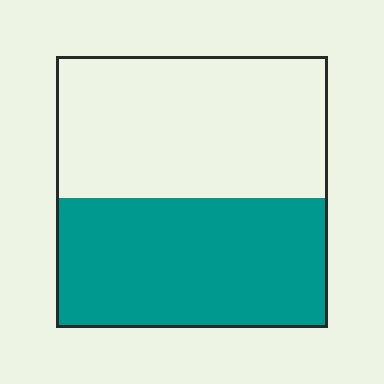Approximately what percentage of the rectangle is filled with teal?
Approximately 50%.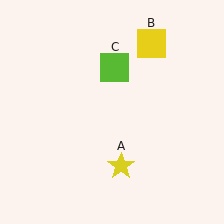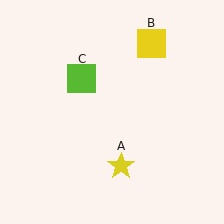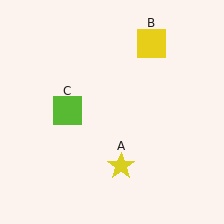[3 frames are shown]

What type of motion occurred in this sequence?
The lime square (object C) rotated counterclockwise around the center of the scene.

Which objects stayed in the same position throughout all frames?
Yellow star (object A) and yellow square (object B) remained stationary.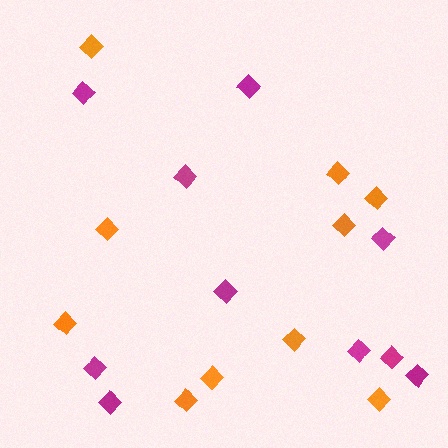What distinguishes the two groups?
There are 2 groups: one group of magenta diamonds (10) and one group of orange diamonds (10).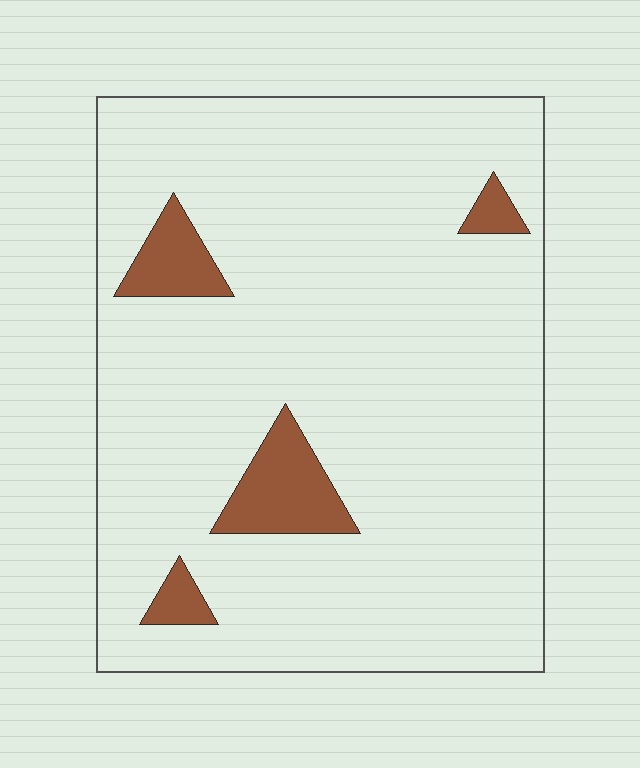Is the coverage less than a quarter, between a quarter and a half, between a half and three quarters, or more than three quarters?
Less than a quarter.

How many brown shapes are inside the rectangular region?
4.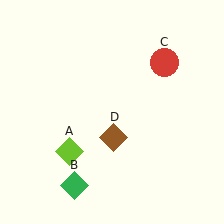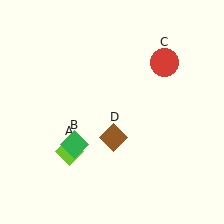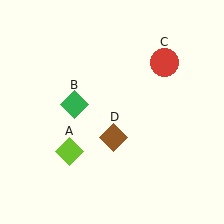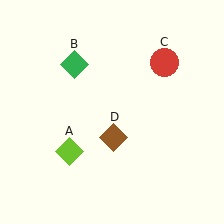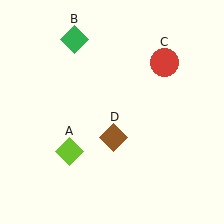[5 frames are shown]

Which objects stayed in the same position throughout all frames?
Lime diamond (object A) and red circle (object C) and brown diamond (object D) remained stationary.